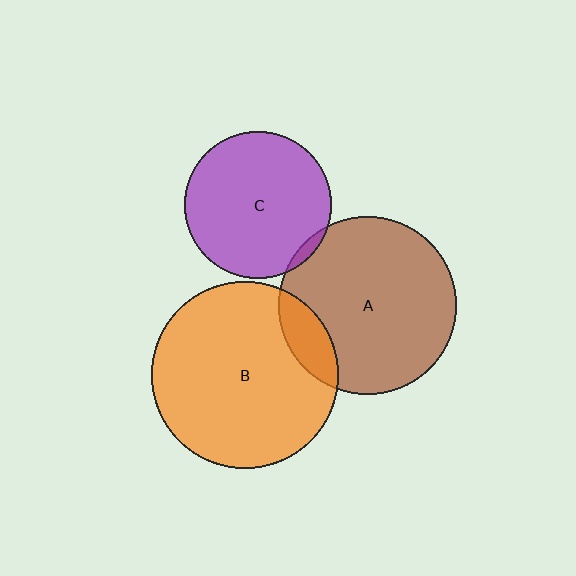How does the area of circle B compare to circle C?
Approximately 1.6 times.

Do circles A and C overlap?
Yes.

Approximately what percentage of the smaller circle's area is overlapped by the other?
Approximately 5%.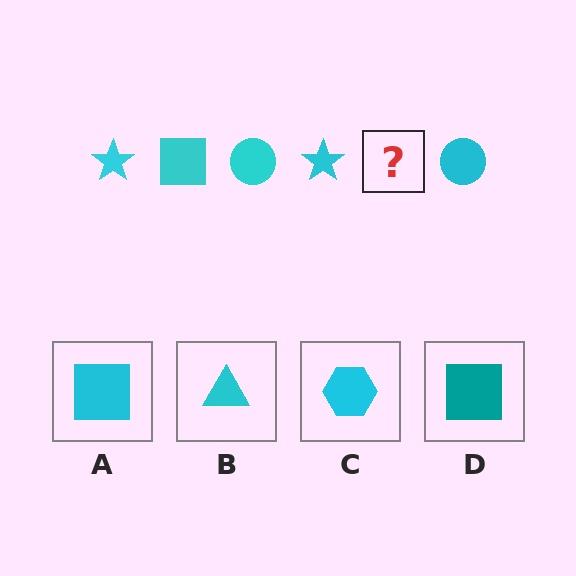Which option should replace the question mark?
Option A.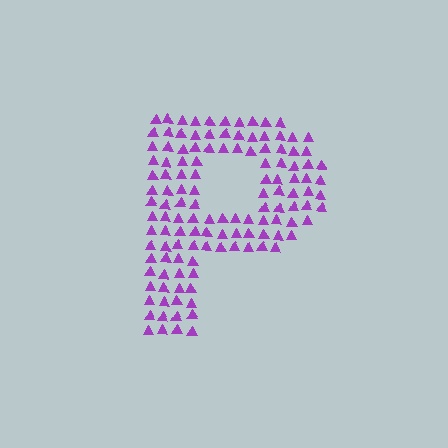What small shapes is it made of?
It is made of small triangles.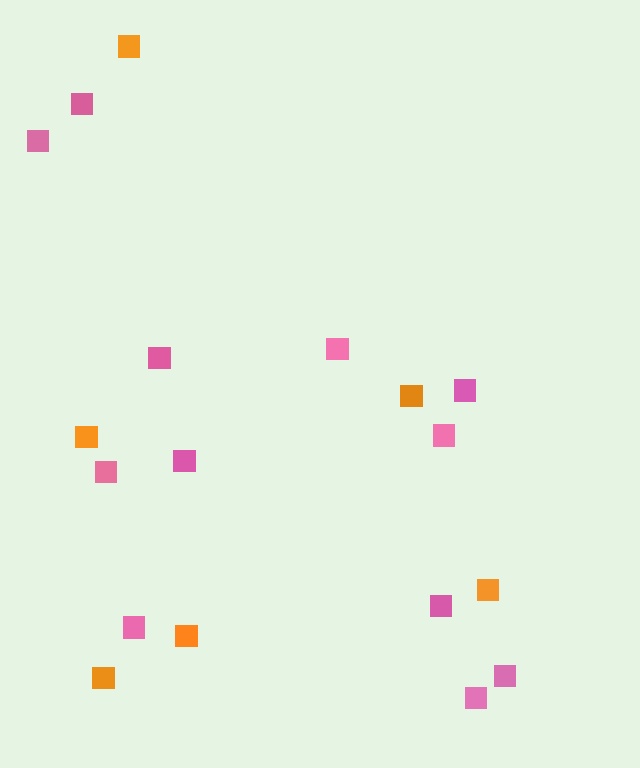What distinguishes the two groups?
There are 2 groups: one group of orange squares (6) and one group of pink squares (12).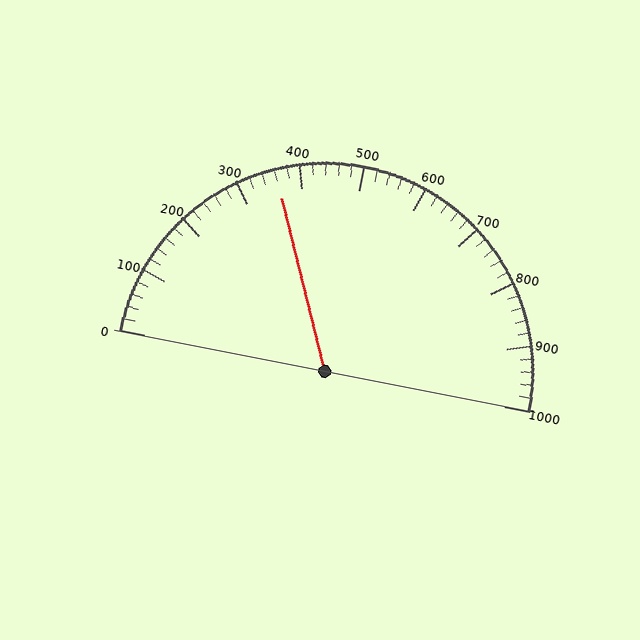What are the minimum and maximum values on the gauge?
The gauge ranges from 0 to 1000.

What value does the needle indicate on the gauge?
The needle indicates approximately 360.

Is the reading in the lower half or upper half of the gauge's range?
The reading is in the lower half of the range (0 to 1000).